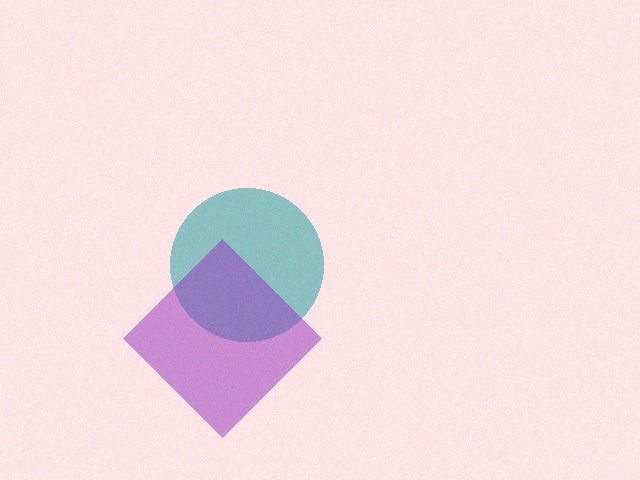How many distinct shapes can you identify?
There are 2 distinct shapes: a teal circle, a purple diamond.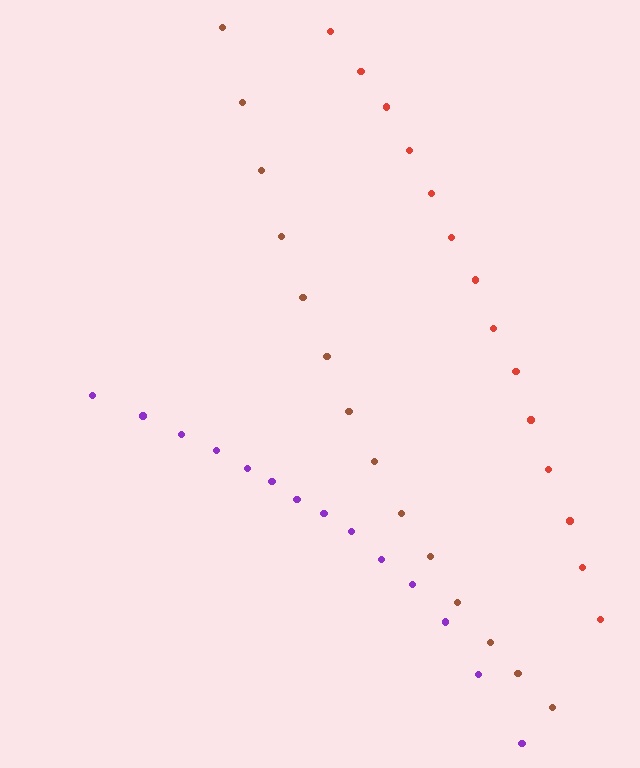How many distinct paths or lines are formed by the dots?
There are 3 distinct paths.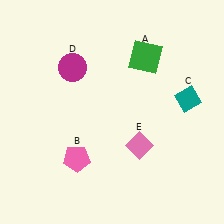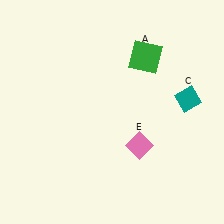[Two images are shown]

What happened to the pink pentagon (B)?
The pink pentagon (B) was removed in Image 2. It was in the bottom-left area of Image 1.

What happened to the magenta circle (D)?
The magenta circle (D) was removed in Image 2. It was in the top-left area of Image 1.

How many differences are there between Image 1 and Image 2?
There are 2 differences between the two images.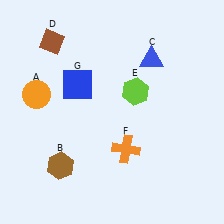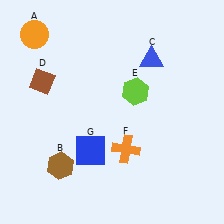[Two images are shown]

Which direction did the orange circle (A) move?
The orange circle (A) moved up.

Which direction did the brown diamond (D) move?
The brown diamond (D) moved down.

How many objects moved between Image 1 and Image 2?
3 objects moved between the two images.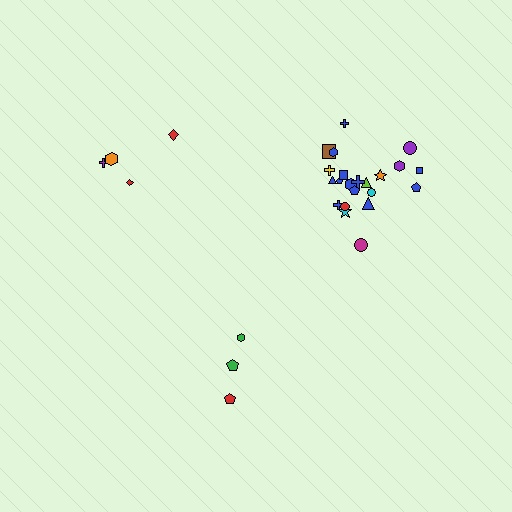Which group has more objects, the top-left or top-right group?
The top-right group.